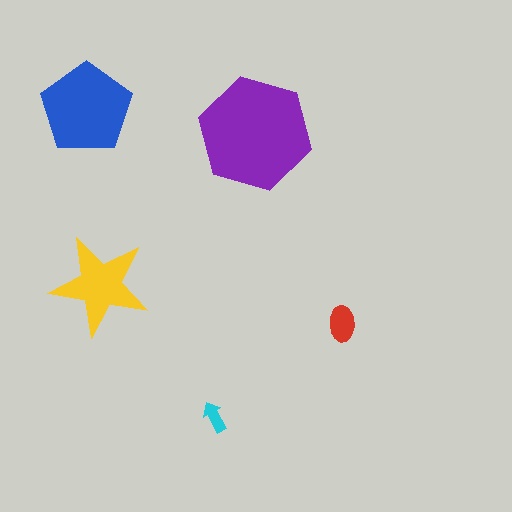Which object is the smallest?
The cyan arrow.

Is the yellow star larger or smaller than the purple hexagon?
Smaller.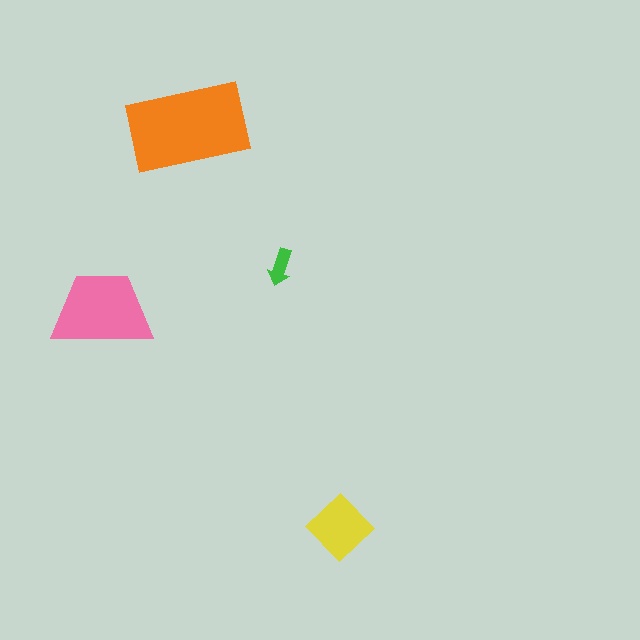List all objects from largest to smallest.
The orange rectangle, the pink trapezoid, the yellow diamond, the green arrow.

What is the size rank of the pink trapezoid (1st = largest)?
2nd.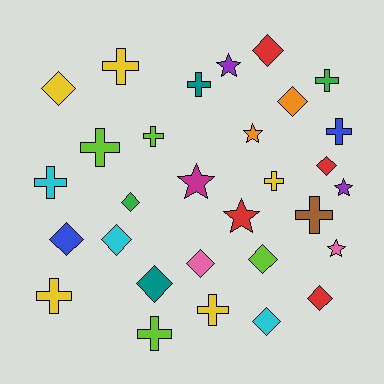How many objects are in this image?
There are 30 objects.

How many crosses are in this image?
There are 12 crosses.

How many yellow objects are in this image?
There are 5 yellow objects.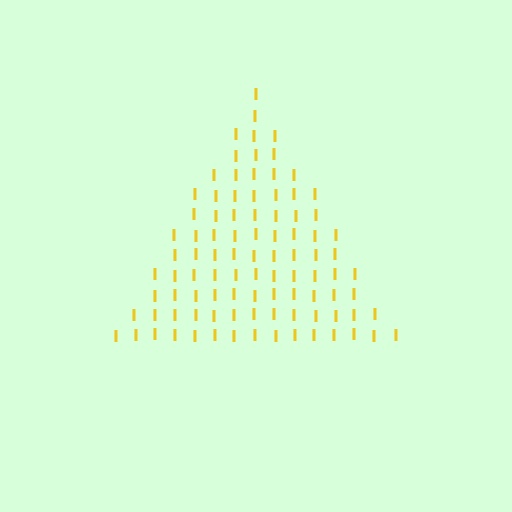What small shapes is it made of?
It is made of small letter I's.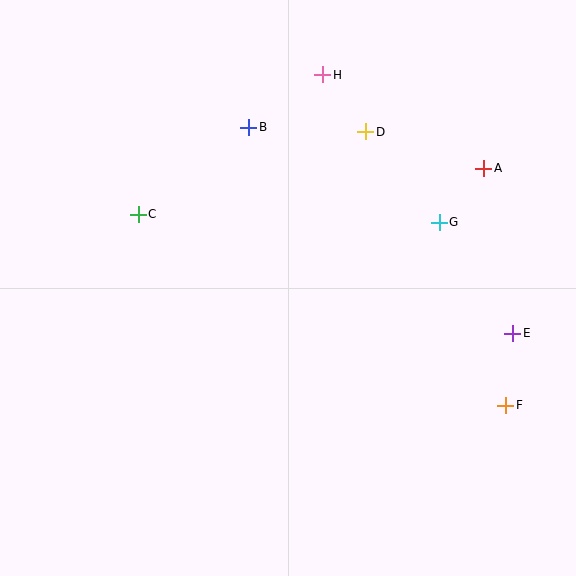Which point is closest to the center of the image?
Point G at (439, 222) is closest to the center.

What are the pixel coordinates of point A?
Point A is at (484, 168).